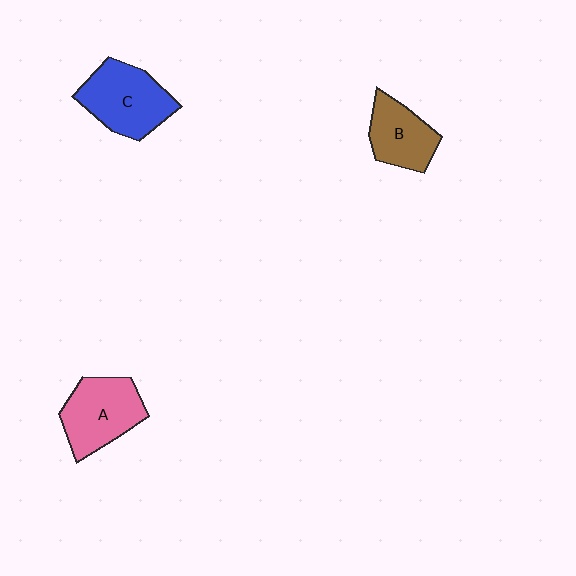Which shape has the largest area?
Shape C (blue).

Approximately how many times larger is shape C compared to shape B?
Approximately 1.4 times.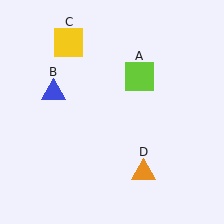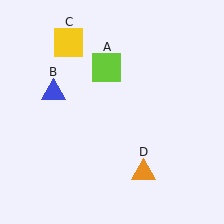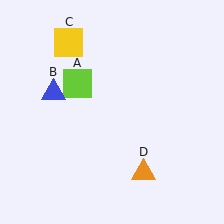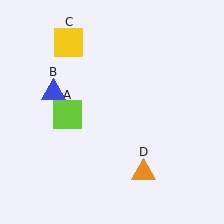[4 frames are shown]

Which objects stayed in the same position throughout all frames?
Blue triangle (object B) and yellow square (object C) and orange triangle (object D) remained stationary.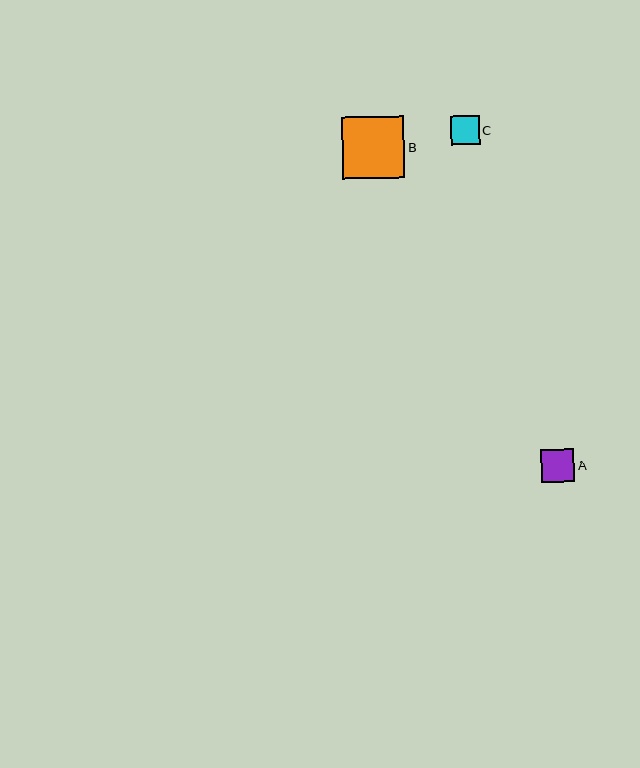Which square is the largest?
Square B is the largest with a size of approximately 62 pixels.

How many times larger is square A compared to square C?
Square A is approximately 1.1 times the size of square C.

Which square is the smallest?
Square C is the smallest with a size of approximately 29 pixels.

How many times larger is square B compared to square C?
Square B is approximately 2.1 times the size of square C.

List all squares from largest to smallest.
From largest to smallest: B, A, C.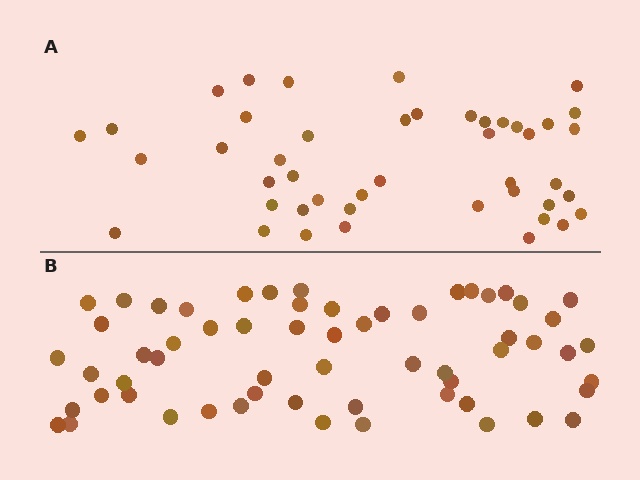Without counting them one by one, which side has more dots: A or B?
Region B (the bottom region) has more dots.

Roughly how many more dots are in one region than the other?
Region B has approximately 15 more dots than region A.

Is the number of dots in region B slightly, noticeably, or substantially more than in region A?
Region B has noticeably more, but not dramatically so. The ratio is roughly 1.3 to 1.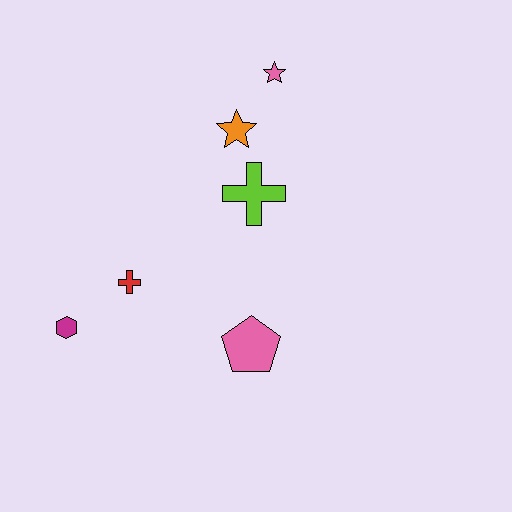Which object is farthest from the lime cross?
The magenta hexagon is farthest from the lime cross.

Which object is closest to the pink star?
The orange star is closest to the pink star.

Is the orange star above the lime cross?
Yes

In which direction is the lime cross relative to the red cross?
The lime cross is to the right of the red cross.